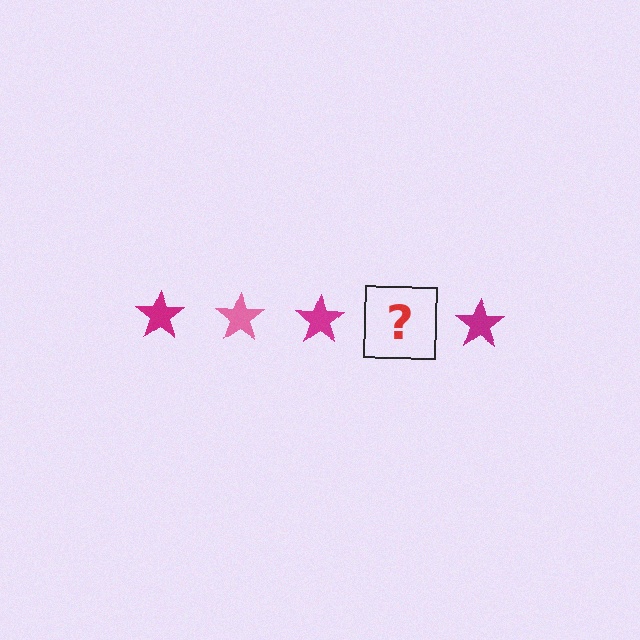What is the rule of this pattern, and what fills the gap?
The rule is that the pattern cycles through magenta, pink stars. The gap should be filled with a pink star.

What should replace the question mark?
The question mark should be replaced with a pink star.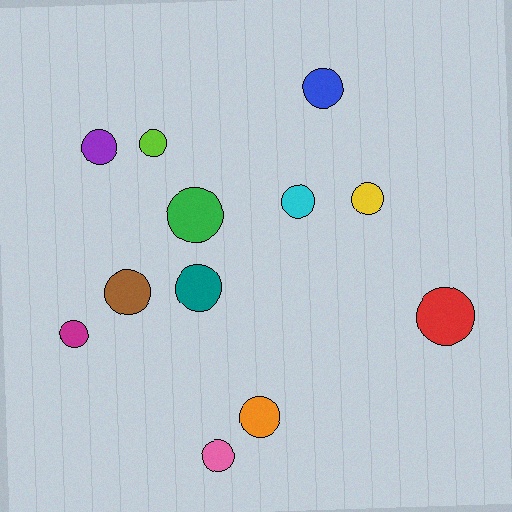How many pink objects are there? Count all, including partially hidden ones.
There is 1 pink object.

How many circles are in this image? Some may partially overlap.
There are 12 circles.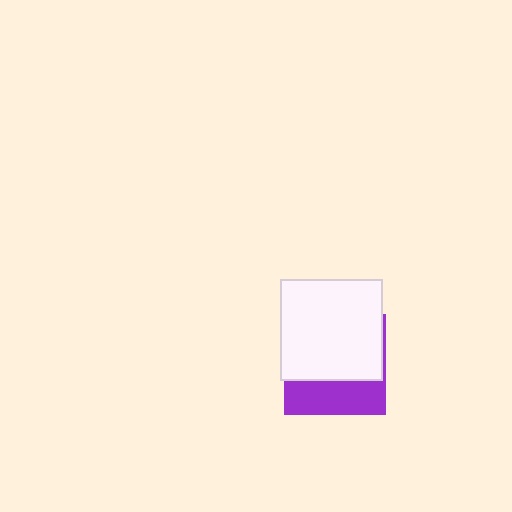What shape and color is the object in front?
The object in front is a white square.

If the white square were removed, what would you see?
You would see the complete purple square.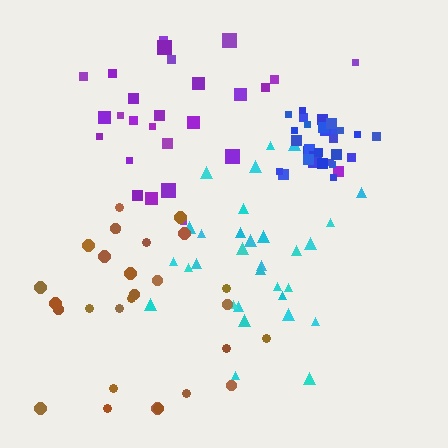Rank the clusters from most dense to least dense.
blue, cyan, purple, brown.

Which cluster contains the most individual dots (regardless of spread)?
Blue (33).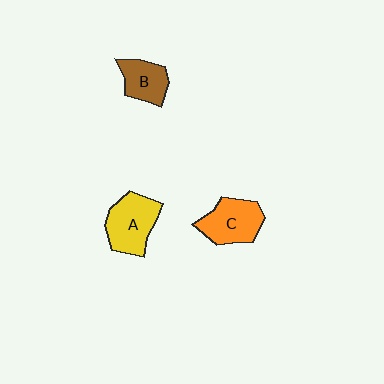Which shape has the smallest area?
Shape B (brown).